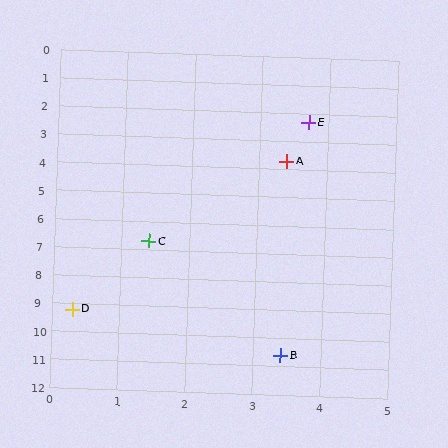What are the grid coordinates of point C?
Point C is at approximately (1.4, 6.7).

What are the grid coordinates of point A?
Point A is at approximately (3.4, 3.7).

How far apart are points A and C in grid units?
Points A and C are about 3.6 grid units apart.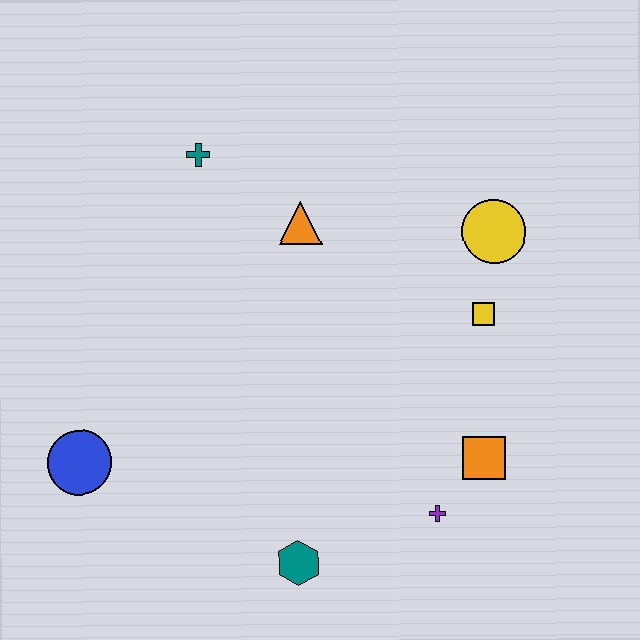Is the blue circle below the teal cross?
Yes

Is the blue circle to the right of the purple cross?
No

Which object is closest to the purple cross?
The orange square is closest to the purple cross.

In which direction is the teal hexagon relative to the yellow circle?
The teal hexagon is below the yellow circle.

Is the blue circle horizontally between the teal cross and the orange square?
No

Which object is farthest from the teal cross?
The purple cross is farthest from the teal cross.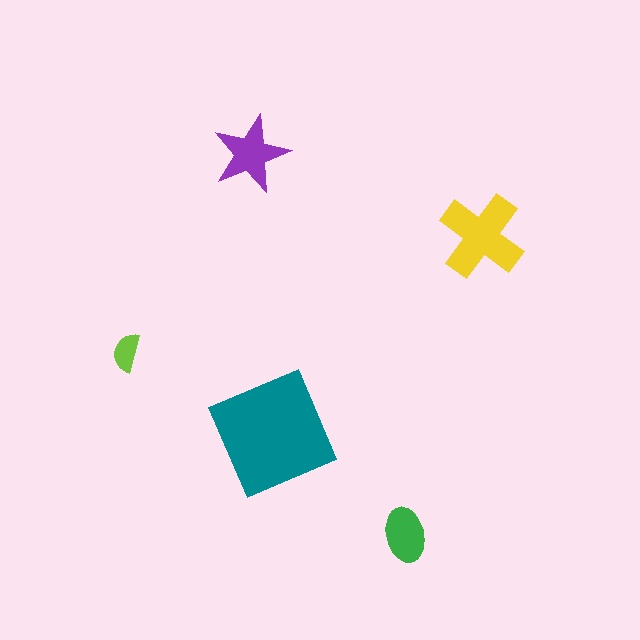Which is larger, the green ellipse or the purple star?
The purple star.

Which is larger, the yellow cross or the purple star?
The yellow cross.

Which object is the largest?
The teal square.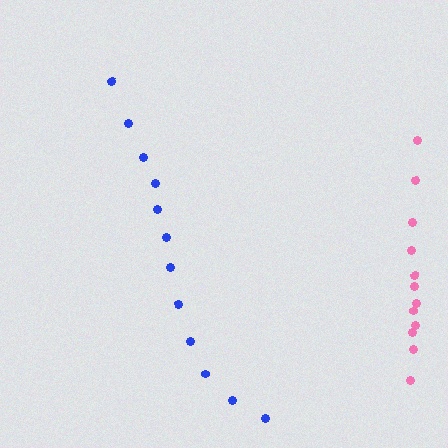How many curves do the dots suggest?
There are 2 distinct paths.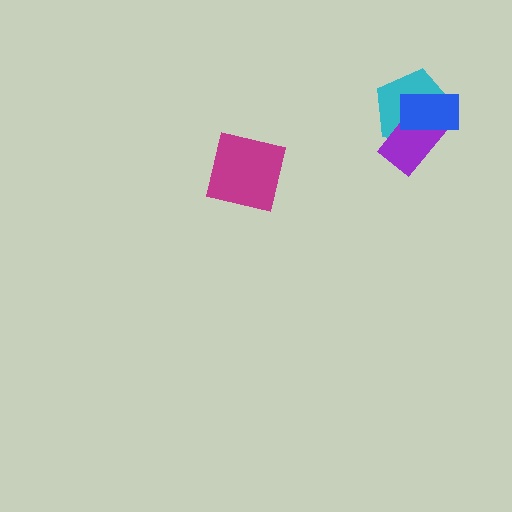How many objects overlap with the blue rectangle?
2 objects overlap with the blue rectangle.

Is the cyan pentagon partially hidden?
Yes, it is partially covered by another shape.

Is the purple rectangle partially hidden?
Yes, it is partially covered by another shape.